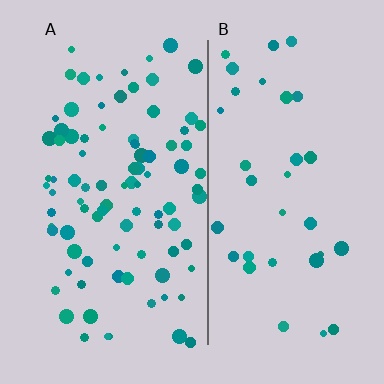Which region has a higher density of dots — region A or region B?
A (the left).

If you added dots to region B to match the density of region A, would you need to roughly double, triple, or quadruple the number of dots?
Approximately triple.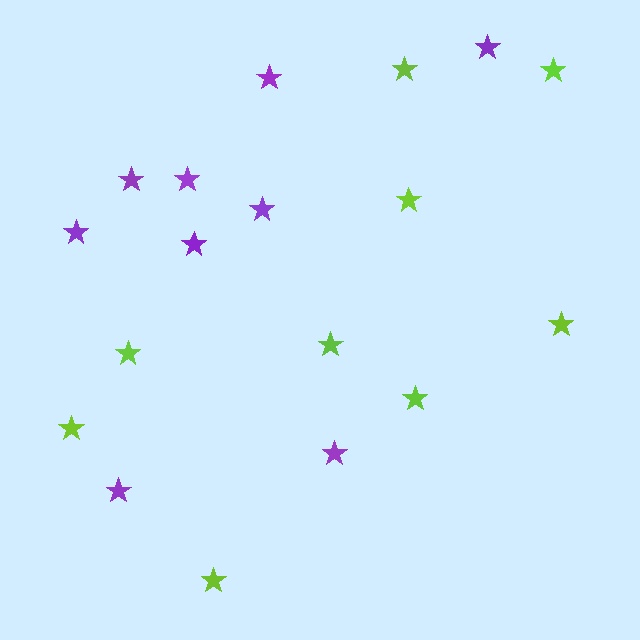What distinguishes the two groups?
There are 2 groups: one group of lime stars (9) and one group of purple stars (9).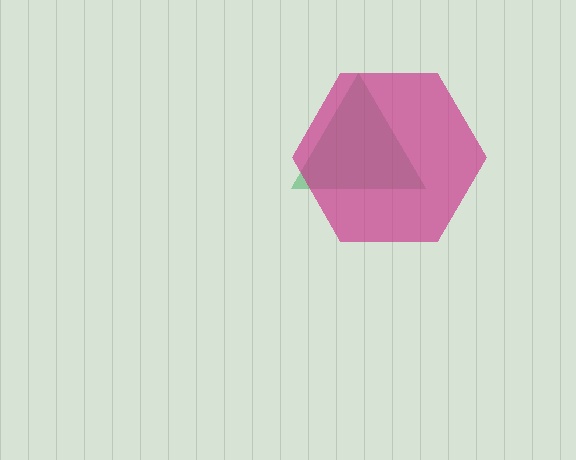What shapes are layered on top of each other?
The layered shapes are: a green triangle, a magenta hexagon.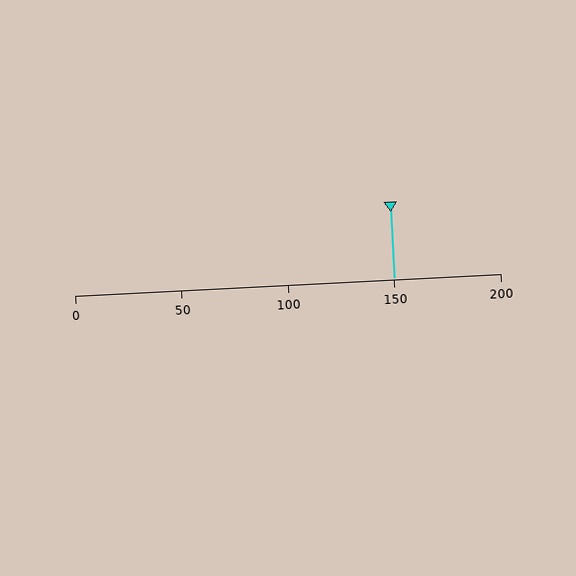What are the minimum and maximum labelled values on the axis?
The axis runs from 0 to 200.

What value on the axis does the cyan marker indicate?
The marker indicates approximately 150.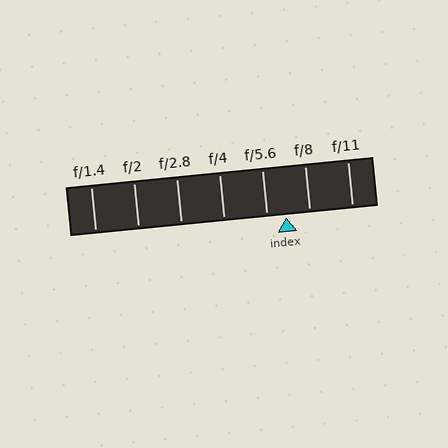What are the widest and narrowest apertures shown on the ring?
The widest aperture shown is f/1.4 and the narrowest is f/11.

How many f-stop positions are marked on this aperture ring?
There are 7 f-stop positions marked.